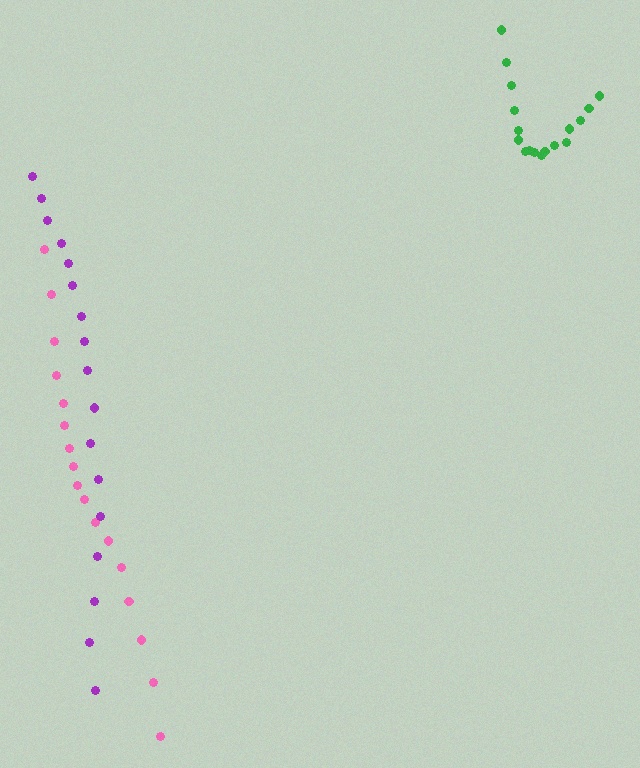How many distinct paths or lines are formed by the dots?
There are 3 distinct paths.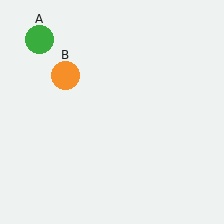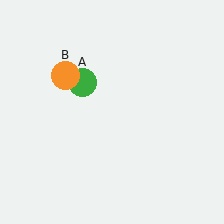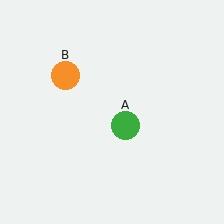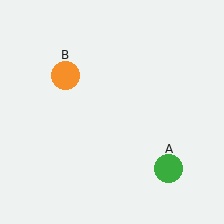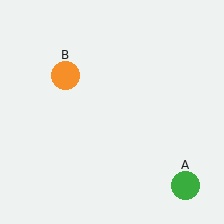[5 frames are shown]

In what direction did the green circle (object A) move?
The green circle (object A) moved down and to the right.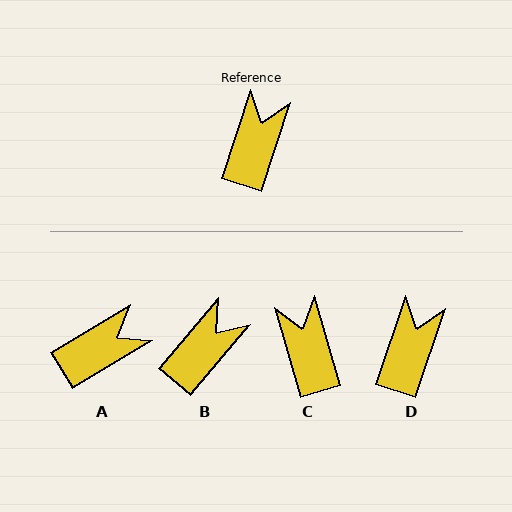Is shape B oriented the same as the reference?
No, it is off by about 22 degrees.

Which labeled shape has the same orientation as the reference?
D.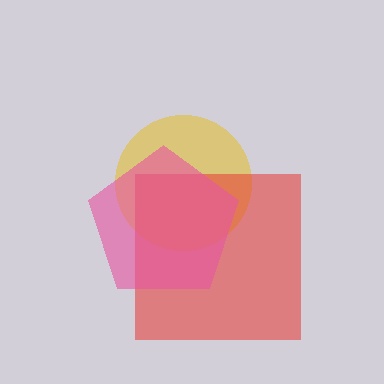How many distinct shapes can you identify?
There are 3 distinct shapes: a yellow circle, a red square, a pink pentagon.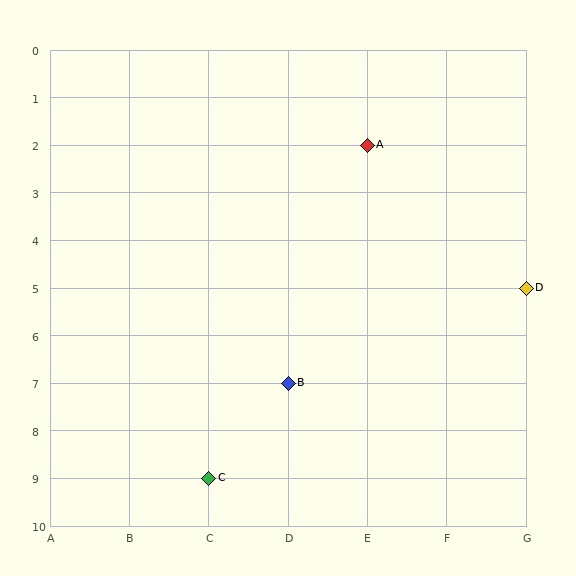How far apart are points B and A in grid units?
Points B and A are 1 column and 5 rows apart (about 5.1 grid units diagonally).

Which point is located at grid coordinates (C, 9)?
Point C is at (C, 9).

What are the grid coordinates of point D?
Point D is at grid coordinates (G, 5).